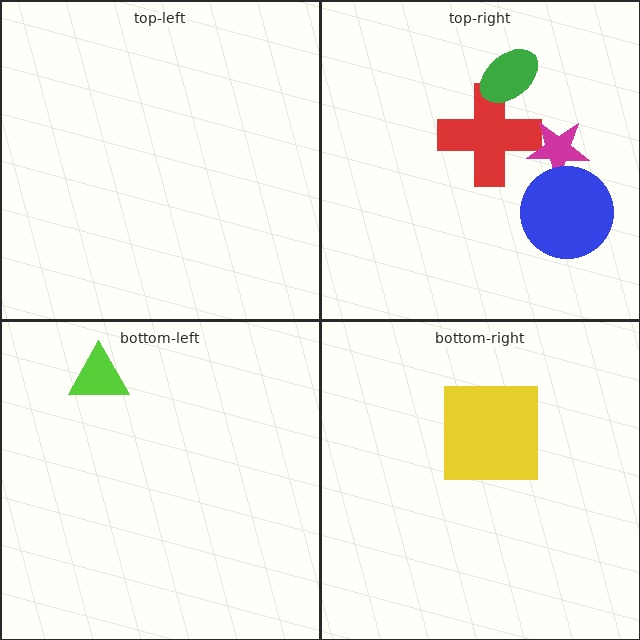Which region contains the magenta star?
The top-right region.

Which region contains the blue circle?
The top-right region.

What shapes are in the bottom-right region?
The yellow square.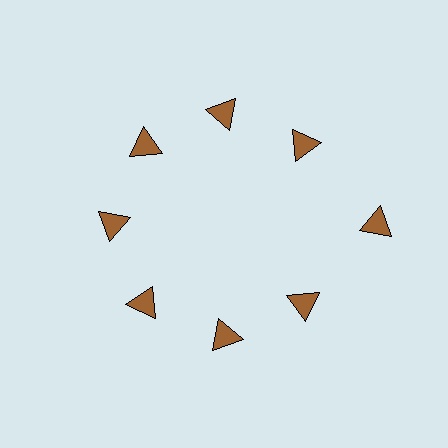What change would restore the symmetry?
The symmetry would be restored by moving it inward, back onto the ring so that all 8 triangles sit at equal angles and equal distance from the center.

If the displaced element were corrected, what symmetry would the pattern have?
It would have 8-fold rotational symmetry — the pattern would map onto itself every 45 degrees.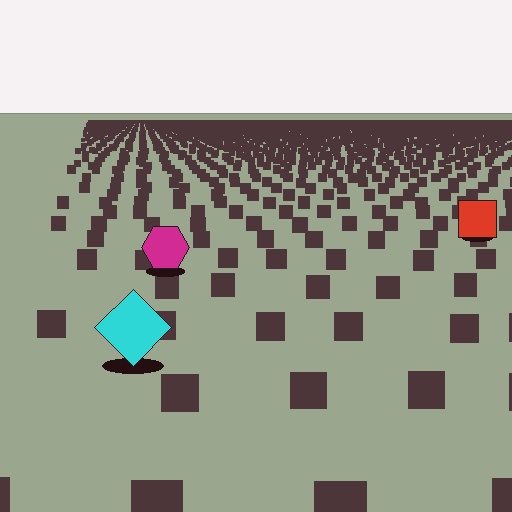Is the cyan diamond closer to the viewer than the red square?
Yes. The cyan diamond is closer — you can tell from the texture gradient: the ground texture is coarser near it.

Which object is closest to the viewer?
The cyan diamond is closest. The texture marks near it are larger and more spread out.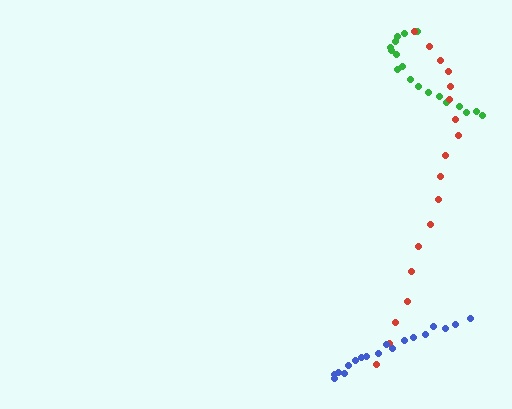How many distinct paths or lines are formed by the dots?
There are 3 distinct paths.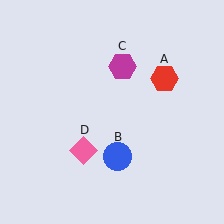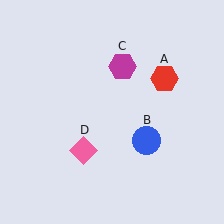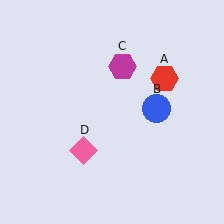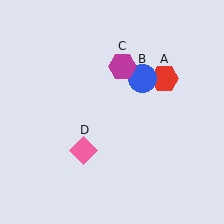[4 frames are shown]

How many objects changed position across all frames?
1 object changed position: blue circle (object B).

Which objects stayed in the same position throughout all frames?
Red hexagon (object A) and magenta hexagon (object C) and pink diamond (object D) remained stationary.